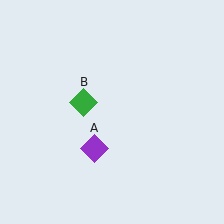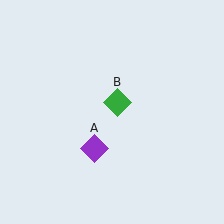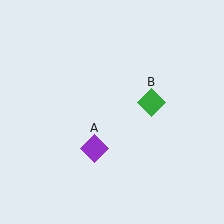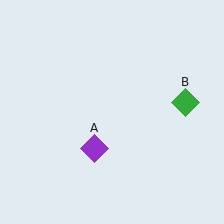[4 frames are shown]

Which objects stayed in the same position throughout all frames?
Purple diamond (object A) remained stationary.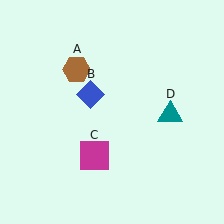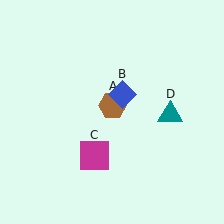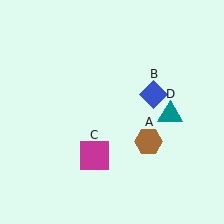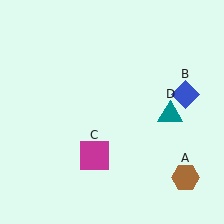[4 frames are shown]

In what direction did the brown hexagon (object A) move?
The brown hexagon (object A) moved down and to the right.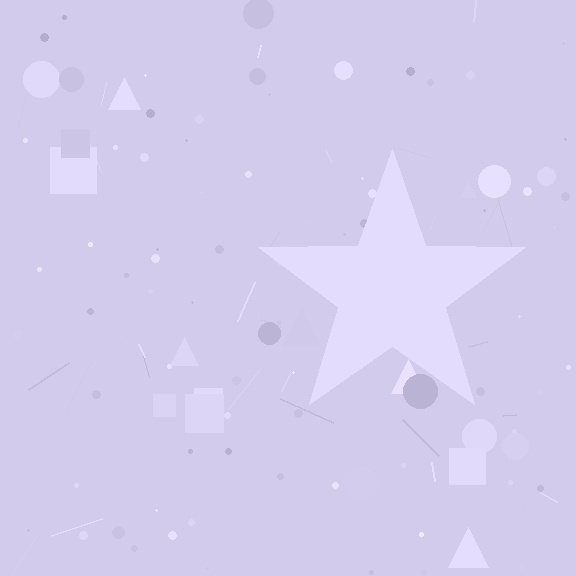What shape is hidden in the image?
A star is hidden in the image.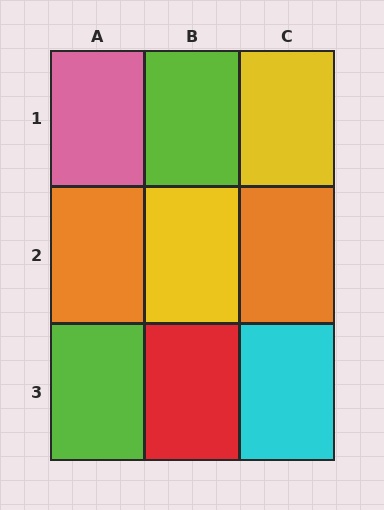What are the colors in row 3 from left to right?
Lime, red, cyan.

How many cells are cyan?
1 cell is cyan.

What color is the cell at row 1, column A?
Pink.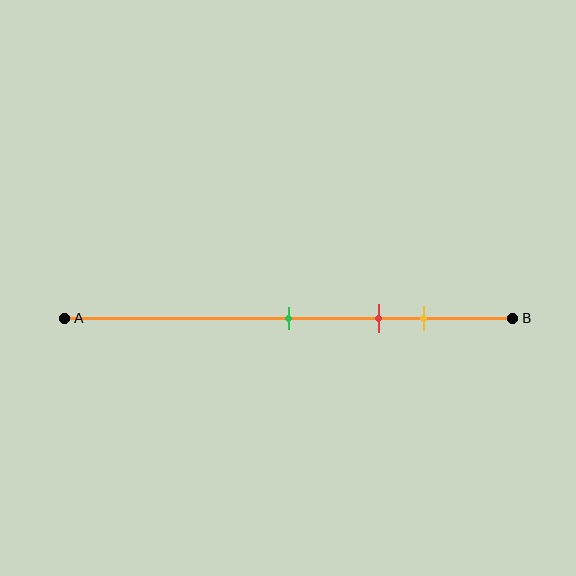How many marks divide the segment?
There are 3 marks dividing the segment.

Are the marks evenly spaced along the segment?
Yes, the marks are approximately evenly spaced.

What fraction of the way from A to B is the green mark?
The green mark is approximately 50% (0.5) of the way from A to B.